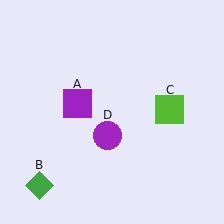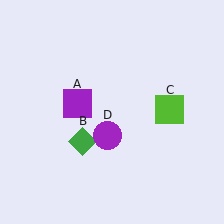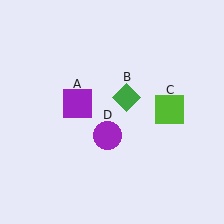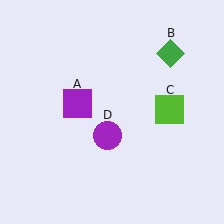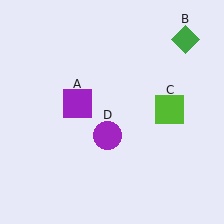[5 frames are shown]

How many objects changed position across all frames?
1 object changed position: green diamond (object B).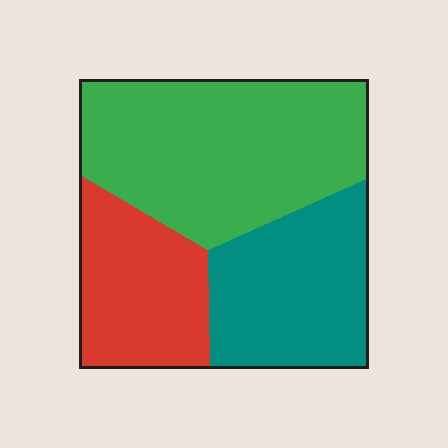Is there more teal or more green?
Green.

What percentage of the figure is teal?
Teal covers 30% of the figure.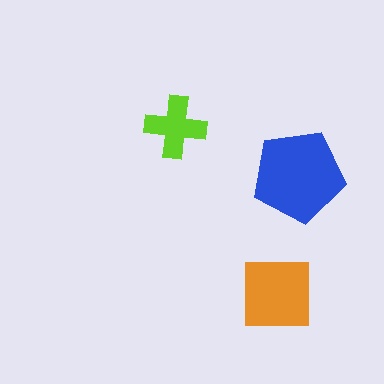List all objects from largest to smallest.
The blue pentagon, the orange square, the lime cross.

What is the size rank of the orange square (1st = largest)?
2nd.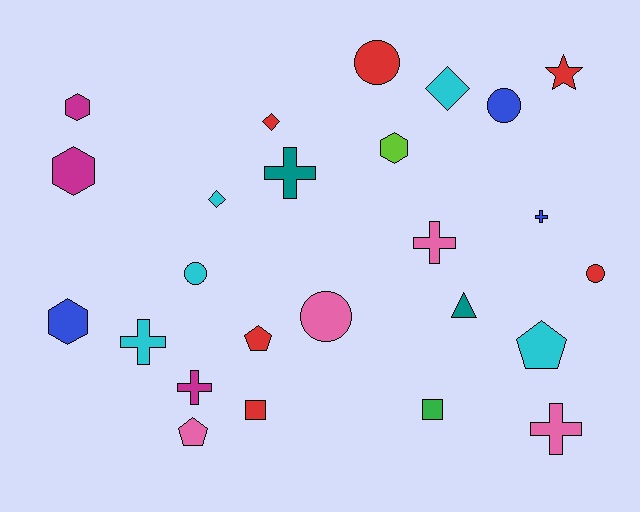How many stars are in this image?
There is 1 star.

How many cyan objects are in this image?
There are 5 cyan objects.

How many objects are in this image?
There are 25 objects.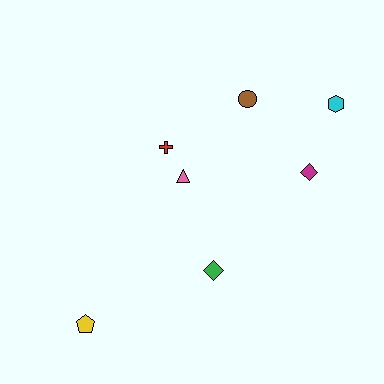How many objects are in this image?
There are 7 objects.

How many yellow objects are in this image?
There is 1 yellow object.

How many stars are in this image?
There are no stars.